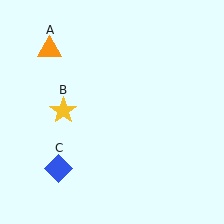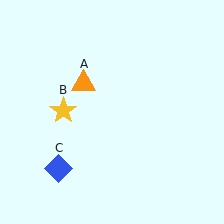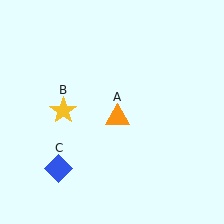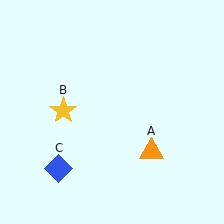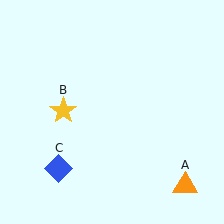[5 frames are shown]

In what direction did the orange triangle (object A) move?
The orange triangle (object A) moved down and to the right.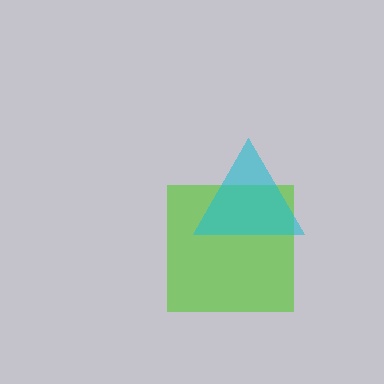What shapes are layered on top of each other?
The layered shapes are: a lime square, a cyan triangle.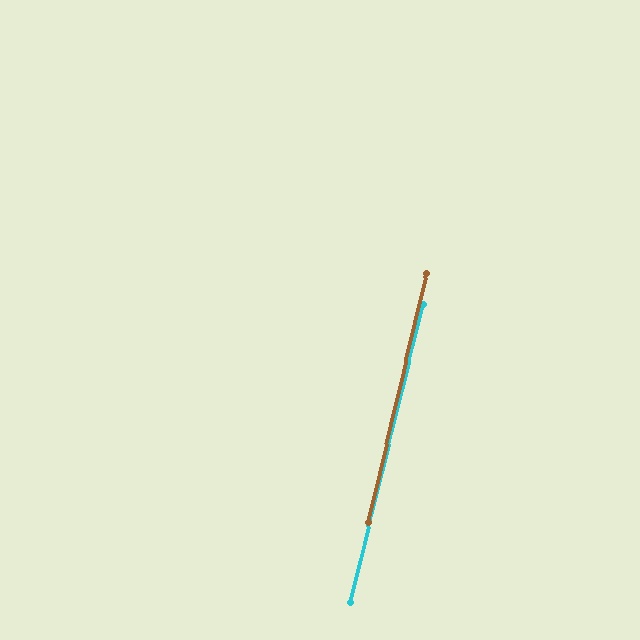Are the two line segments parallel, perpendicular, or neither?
Parallel — their directions differ by only 0.5°.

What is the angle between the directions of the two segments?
Approximately 1 degree.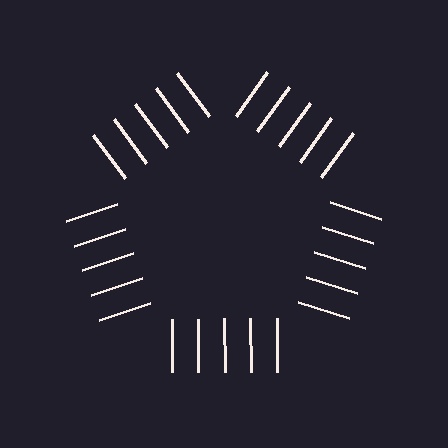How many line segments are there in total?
25 — 5 along each of the 5 edges.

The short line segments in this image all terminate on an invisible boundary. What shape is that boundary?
An illusory pentagon — the line segments terminate on its edges but no continuous stroke is drawn.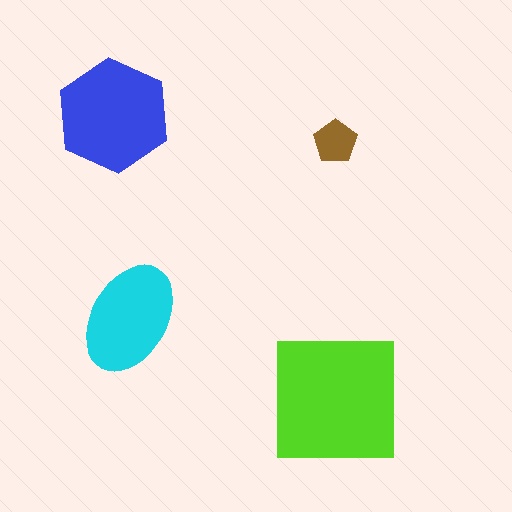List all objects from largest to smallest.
The lime square, the blue hexagon, the cyan ellipse, the brown pentagon.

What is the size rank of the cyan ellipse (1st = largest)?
3rd.